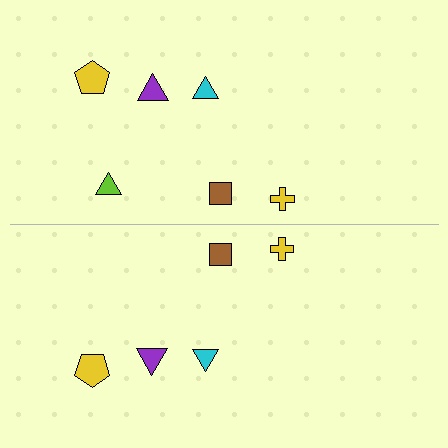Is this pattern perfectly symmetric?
No, the pattern is not perfectly symmetric. A lime triangle is missing from the bottom side.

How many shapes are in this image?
There are 11 shapes in this image.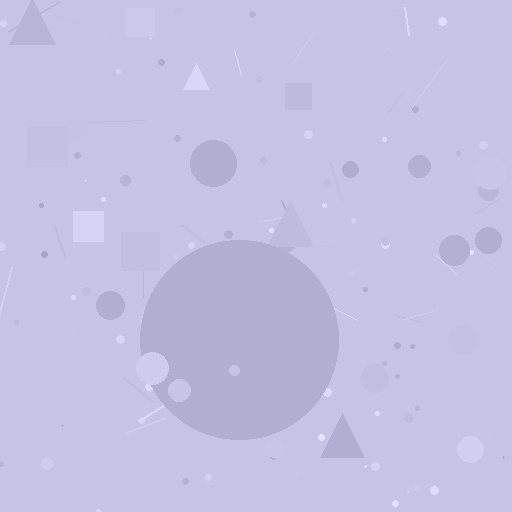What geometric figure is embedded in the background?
A circle is embedded in the background.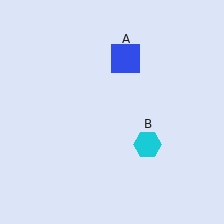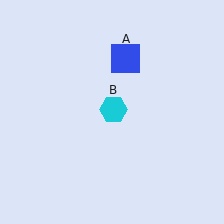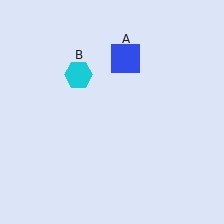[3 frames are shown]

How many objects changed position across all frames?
1 object changed position: cyan hexagon (object B).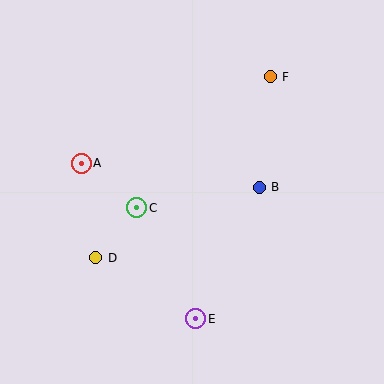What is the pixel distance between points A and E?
The distance between A and E is 193 pixels.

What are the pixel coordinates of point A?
Point A is at (81, 163).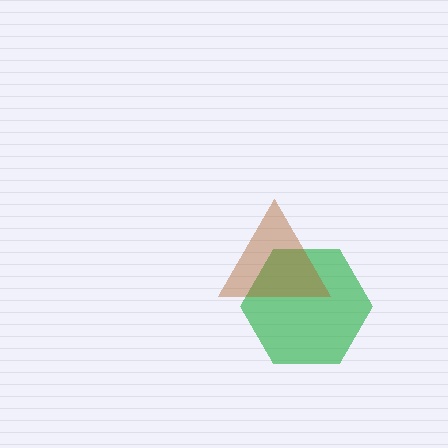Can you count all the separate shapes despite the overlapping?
Yes, there are 2 separate shapes.